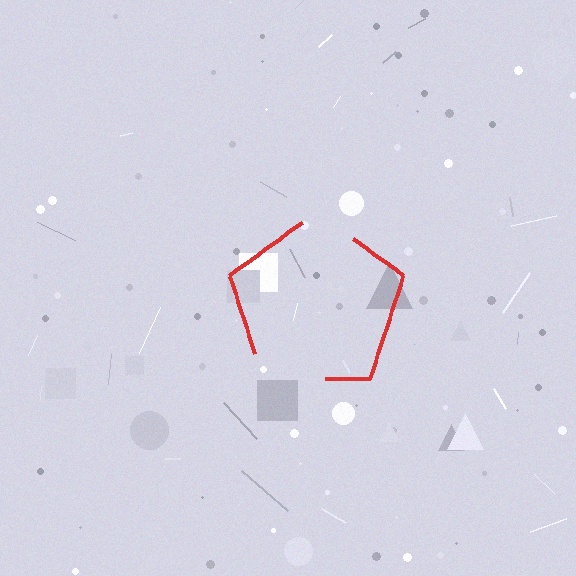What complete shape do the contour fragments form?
The contour fragments form a pentagon.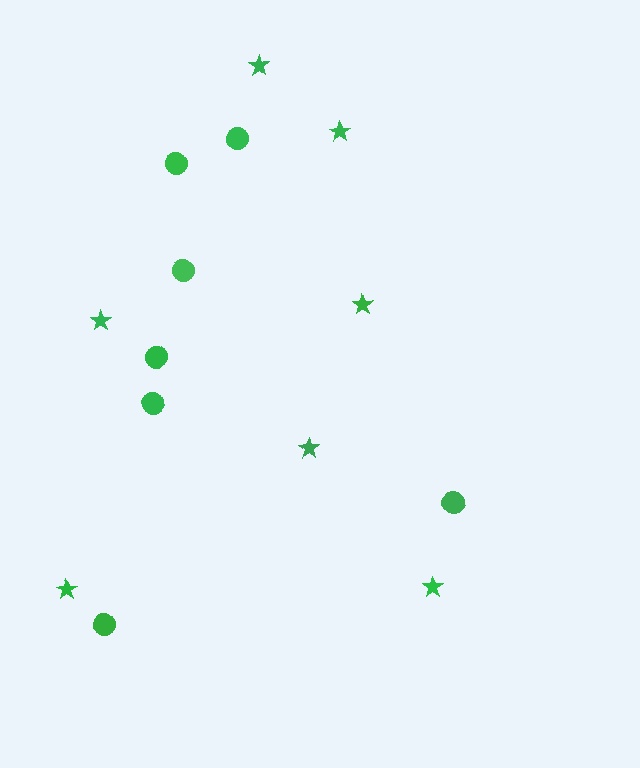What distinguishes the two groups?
There are 2 groups: one group of circles (7) and one group of stars (7).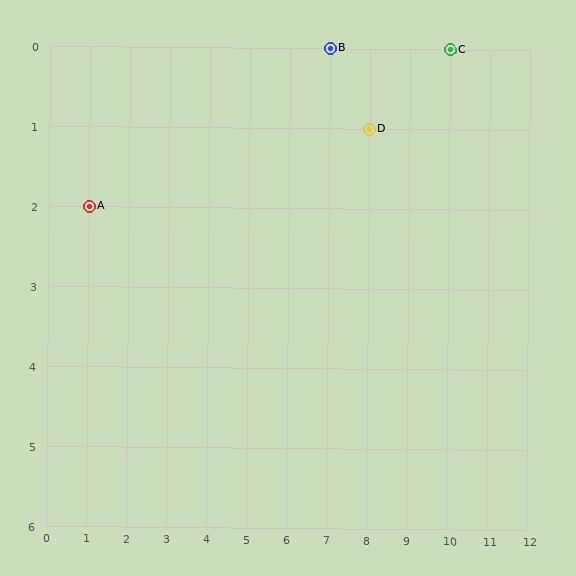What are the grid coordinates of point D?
Point D is at grid coordinates (8, 1).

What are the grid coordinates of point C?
Point C is at grid coordinates (10, 0).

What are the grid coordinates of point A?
Point A is at grid coordinates (1, 2).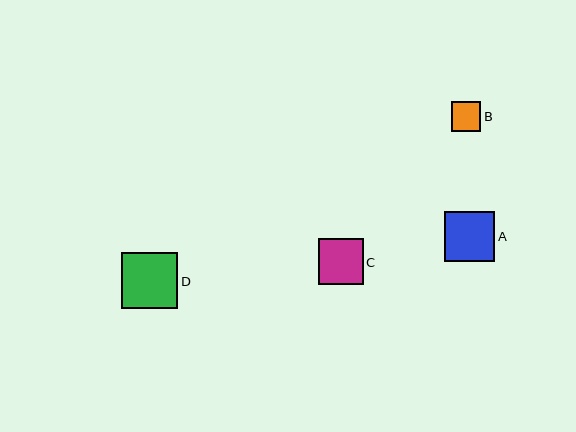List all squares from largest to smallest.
From largest to smallest: D, A, C, B.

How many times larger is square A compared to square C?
Square A is approximately 1.1 times the size of square C.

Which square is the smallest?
Square B is the smallest with a size of approximately 30 pixels.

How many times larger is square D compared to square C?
Square D is approximately 1.2 times the size of square C.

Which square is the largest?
Square D is the largest with a size of approximately 56 pixels.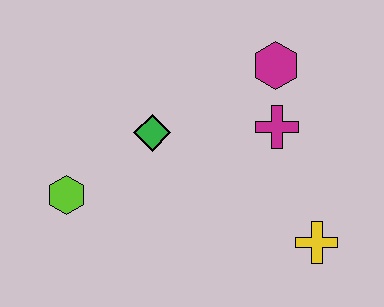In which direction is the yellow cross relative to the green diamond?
The yellow cross is to the right of the green diamond.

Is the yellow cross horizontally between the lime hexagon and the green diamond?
No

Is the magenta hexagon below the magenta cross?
No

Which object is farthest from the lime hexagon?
The yellow cross is farthest from the lime hexagon.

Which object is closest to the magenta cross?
The magenta hexagon is closest to the magenta cross.